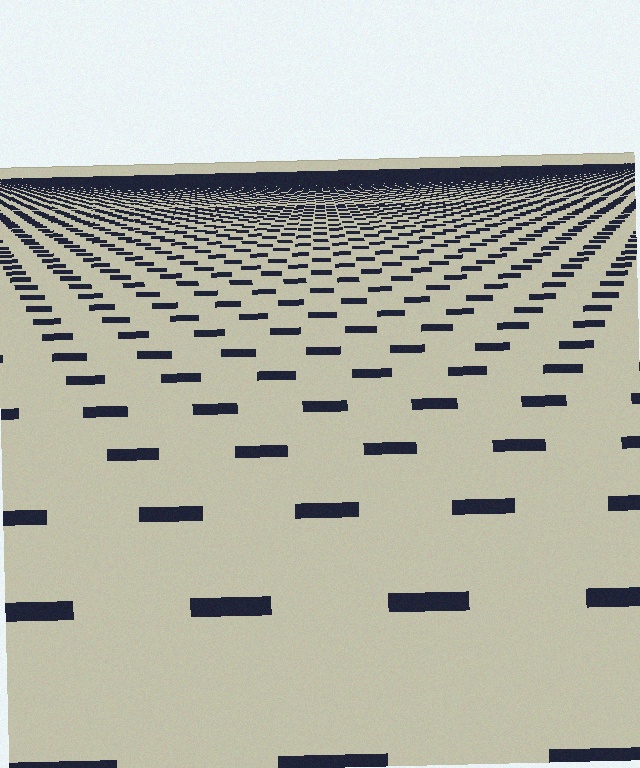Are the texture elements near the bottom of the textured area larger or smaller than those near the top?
Larger. Near the bottom, elements are closer to the viewer and appear at a bigger on-screen size.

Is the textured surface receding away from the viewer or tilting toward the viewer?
The surface is receding away from the viewer. Texture elements get smaller and denser toward the top.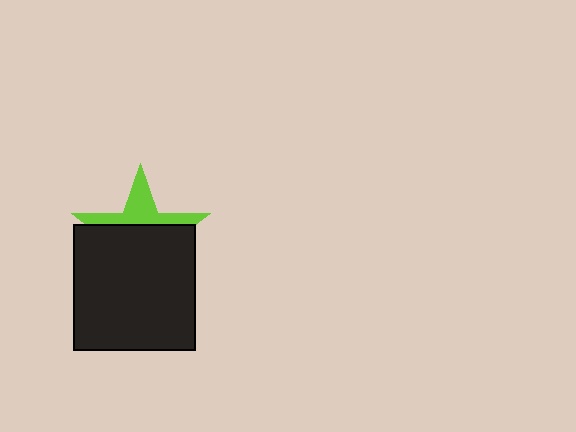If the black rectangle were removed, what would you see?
You would see the complete lime star.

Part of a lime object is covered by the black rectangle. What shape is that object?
It is a star.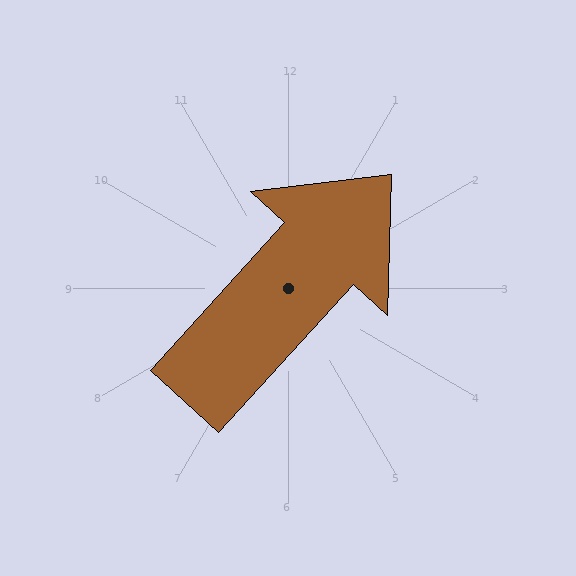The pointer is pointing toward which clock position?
Roughly 1 o'clock.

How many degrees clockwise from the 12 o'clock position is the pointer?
Approximately 42 degrees.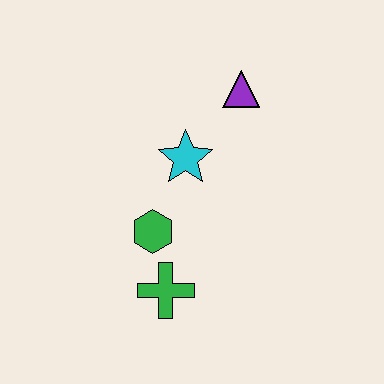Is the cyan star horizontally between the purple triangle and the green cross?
Yes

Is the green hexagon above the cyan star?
No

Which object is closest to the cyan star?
The green hexagon is closest to the cyan star.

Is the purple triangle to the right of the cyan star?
Yes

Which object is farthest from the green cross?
The purple triangle is farthest from the green cross.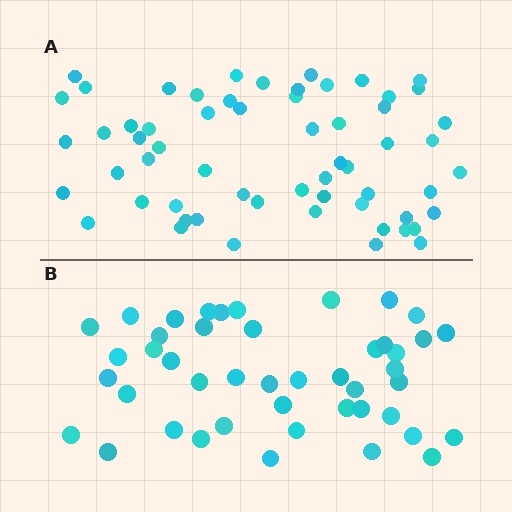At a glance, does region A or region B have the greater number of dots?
Region A (the top region) has more dots.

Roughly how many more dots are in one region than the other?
Region A has approximately 15 more dots than region B.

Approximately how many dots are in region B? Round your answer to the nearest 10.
About 40 dots. (The exact count is 45, which rounds to 40.)